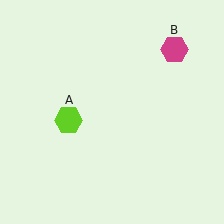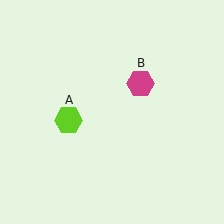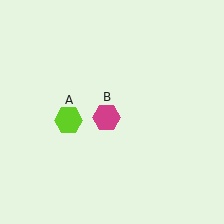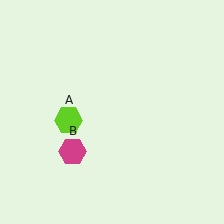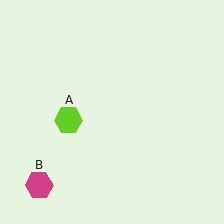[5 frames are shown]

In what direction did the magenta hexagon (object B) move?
The magenta hexagon (object B) moved down and to the left.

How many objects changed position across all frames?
1 object changed position: magenta hexagon (object B).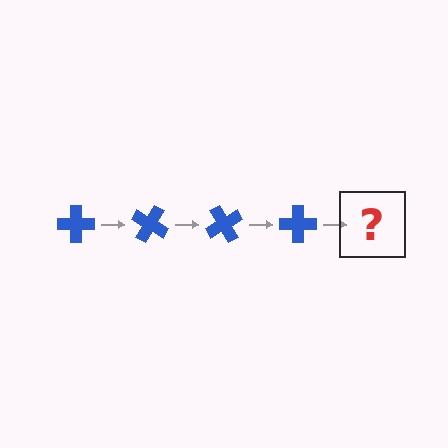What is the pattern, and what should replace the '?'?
The pattern is that the cross rotates 30 degrees each step. The '?' should be a blue cross rotated 120 degrees.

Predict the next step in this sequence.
The next step is a blue cross rotated 120 degrees.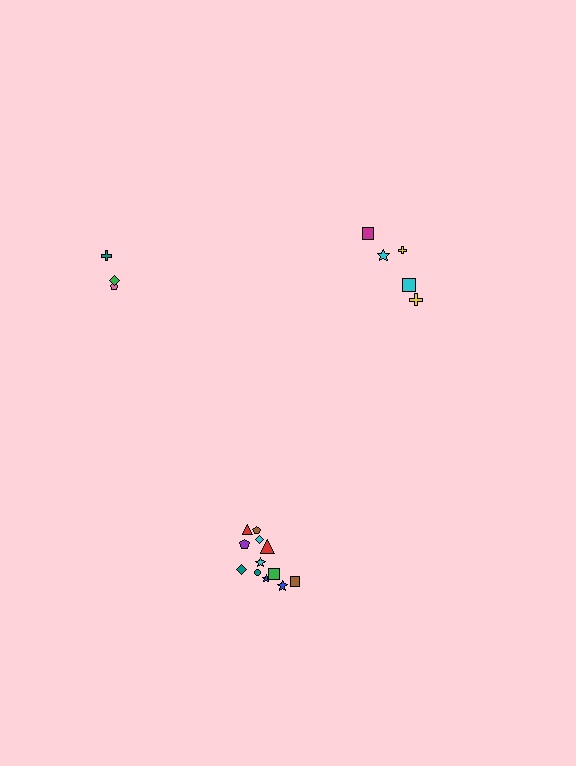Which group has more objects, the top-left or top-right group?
The top-right group.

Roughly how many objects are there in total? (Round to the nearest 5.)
Roughly 20 objects in total.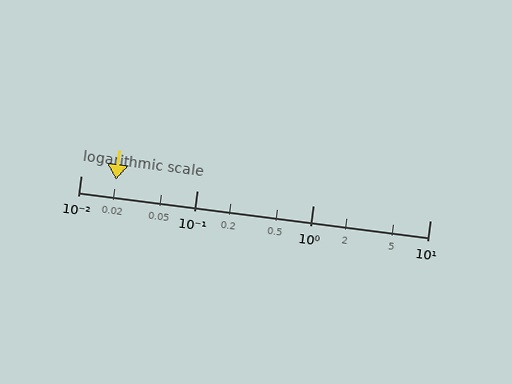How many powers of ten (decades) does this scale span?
The scale spans 3 decades, from 0.01 to 10.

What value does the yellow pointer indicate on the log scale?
The pointer indicates approximately 0.02.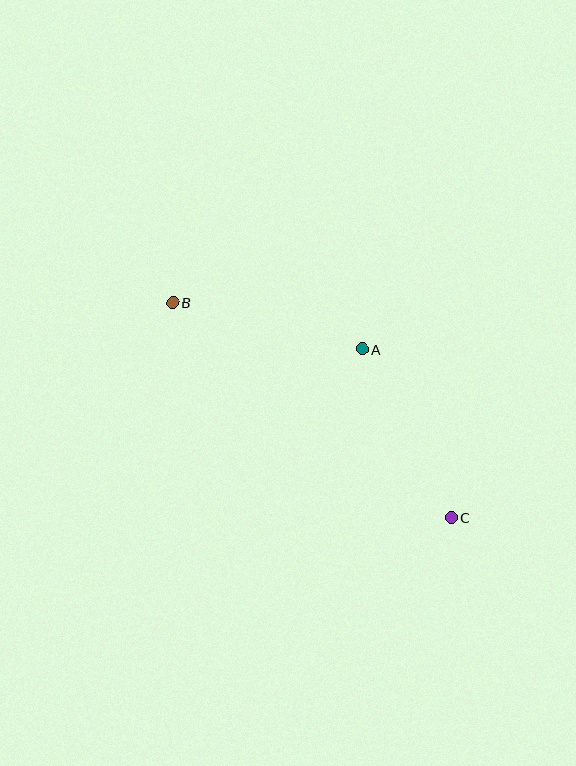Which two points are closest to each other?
Points A and C are closest to each other.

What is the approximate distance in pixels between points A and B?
The distance between A and B is approximately 195 pixels.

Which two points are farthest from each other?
Points B and C are farthest from each other.